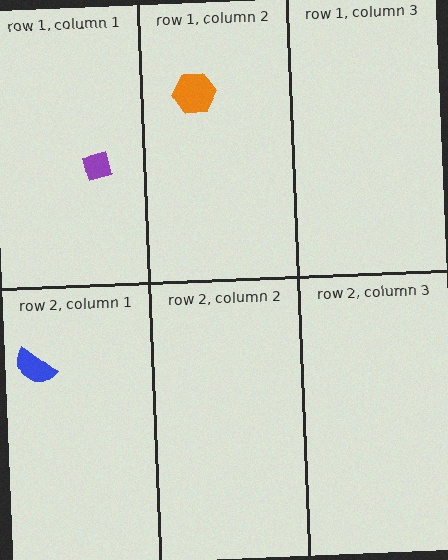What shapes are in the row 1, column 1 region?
The purple diamond.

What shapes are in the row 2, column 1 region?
The blue semicircle.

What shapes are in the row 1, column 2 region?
The orange hexagon.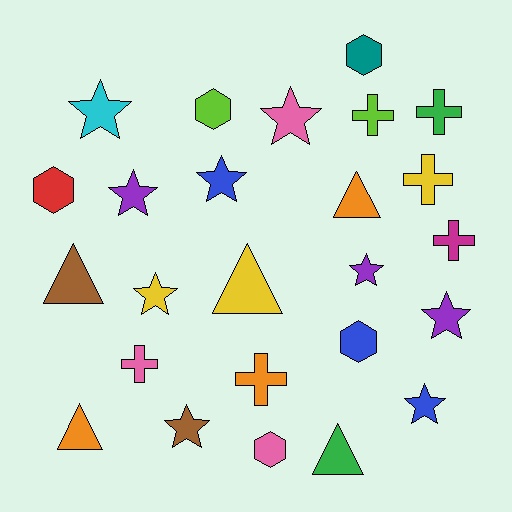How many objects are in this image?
There are 25 objects.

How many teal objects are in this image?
There is 1 teal object.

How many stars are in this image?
There are 9 stars.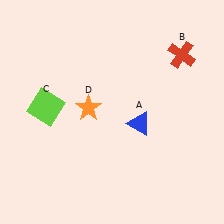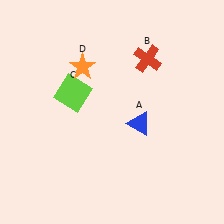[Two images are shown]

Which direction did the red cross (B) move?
The red cross (B) moved left.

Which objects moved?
The objects that moved are: the red cross (B), the lime square (C), the orange star (D).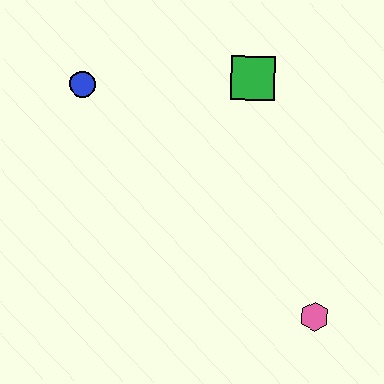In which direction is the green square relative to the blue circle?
The green square is to the right of the blue circle.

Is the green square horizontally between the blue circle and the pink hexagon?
Yes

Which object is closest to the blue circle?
The green square is closest to the blue circle.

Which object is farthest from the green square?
The pink hexagon is farthest from the green square.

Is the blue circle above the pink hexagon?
Yes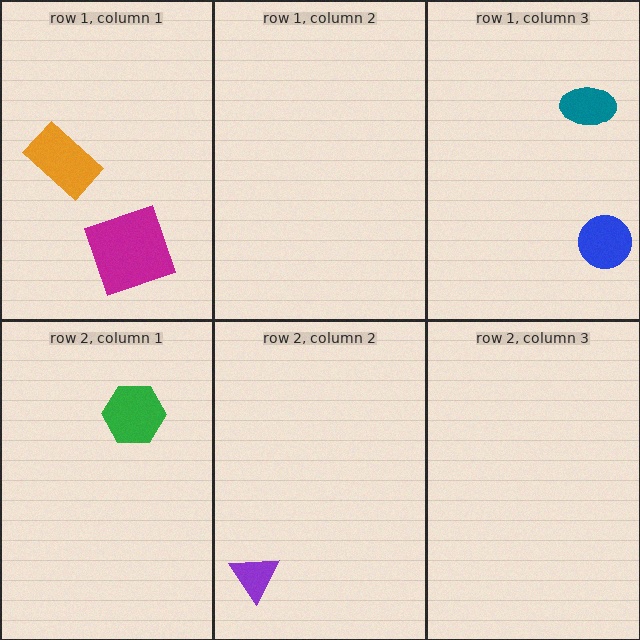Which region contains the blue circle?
The row 1, column 3 region.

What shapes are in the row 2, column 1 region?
The green hexagon.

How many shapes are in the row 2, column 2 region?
1.